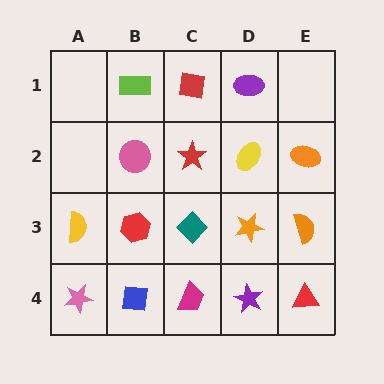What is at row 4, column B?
A blue square.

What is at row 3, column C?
A teal diamond.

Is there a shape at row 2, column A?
No, that cell is empty.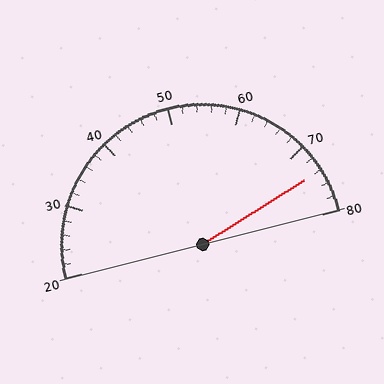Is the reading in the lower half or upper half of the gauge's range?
The reading is in the upper half of the range (20 to 80).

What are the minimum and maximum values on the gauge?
The gauge ranges from 20 to 80.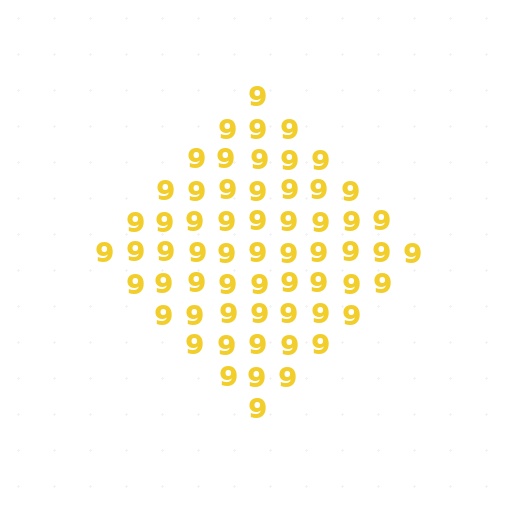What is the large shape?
The large shape is a diamond.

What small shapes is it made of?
It is made of small digit 9's.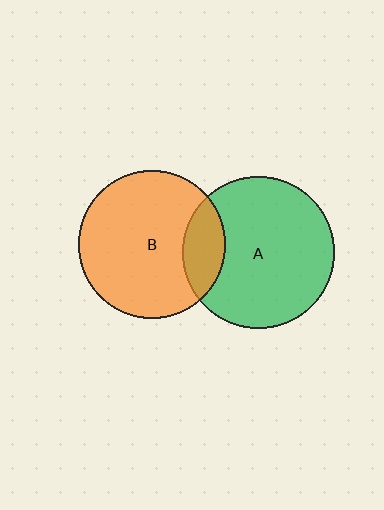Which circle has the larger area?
Circle A (green).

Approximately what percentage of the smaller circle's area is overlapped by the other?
Approximately 20%.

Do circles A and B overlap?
Yes.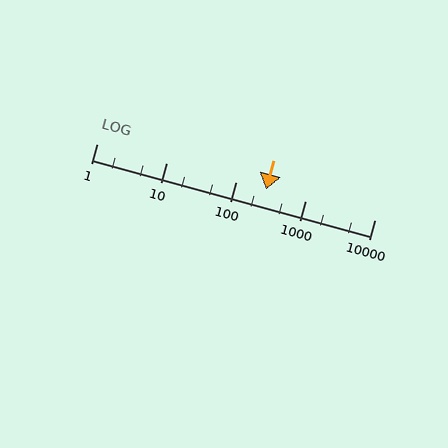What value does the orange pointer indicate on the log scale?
The pointer indicates approximately 270.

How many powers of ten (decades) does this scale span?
The scale spans 4 decades, from 1 to 10000.